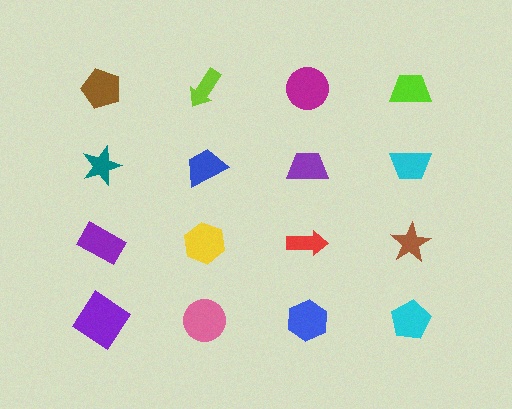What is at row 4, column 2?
A pink circle.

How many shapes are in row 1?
4 shapes.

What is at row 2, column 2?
A blue trapezoid.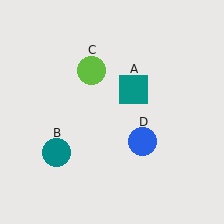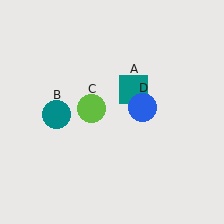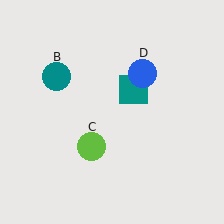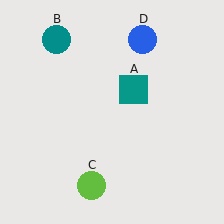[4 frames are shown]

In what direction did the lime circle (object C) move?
The lime circle (object C) moved down.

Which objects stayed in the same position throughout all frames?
Teal square (object A) remained stationary.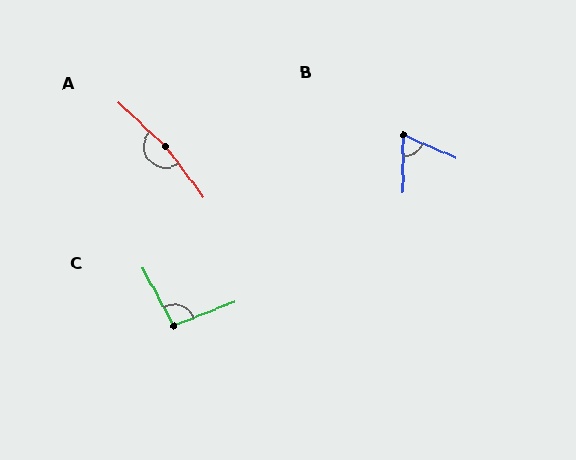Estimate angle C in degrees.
Approximately 97 degrees.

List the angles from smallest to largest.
B (66°), C (97°), A (170°).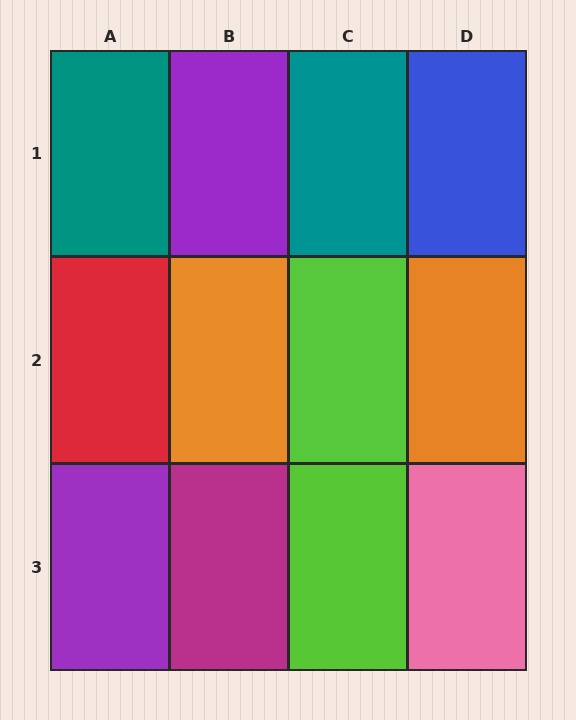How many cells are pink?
1 cell is pink.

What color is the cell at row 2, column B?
Orange.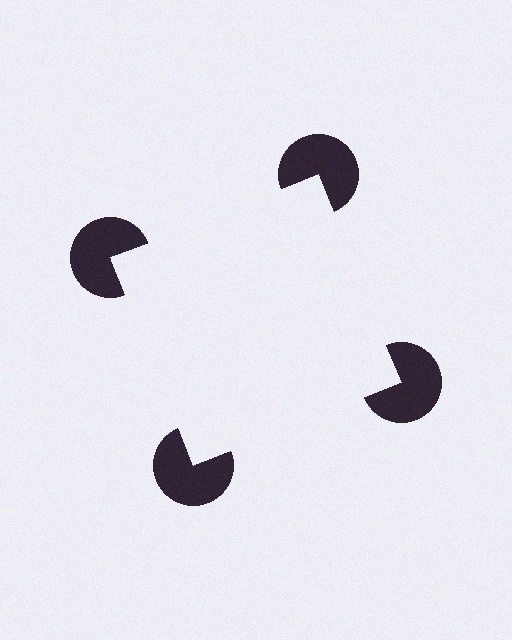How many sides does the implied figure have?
4 sides.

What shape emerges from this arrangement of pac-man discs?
An illusory square — its edges are inferred from the aligned wedge cuts in the pac-man discs, not physically drawn.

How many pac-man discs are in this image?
There are 4 — one at each vertex of the illusory square.